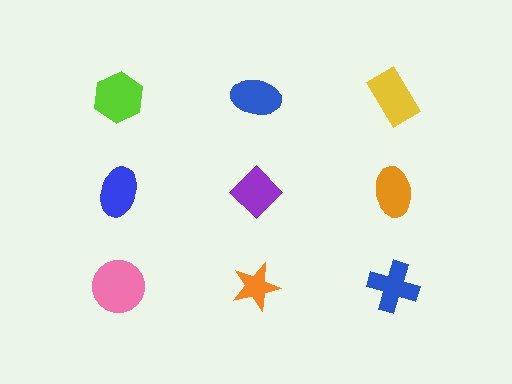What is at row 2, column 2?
A purple diamond.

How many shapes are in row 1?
3 shapes.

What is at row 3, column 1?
A pink circle.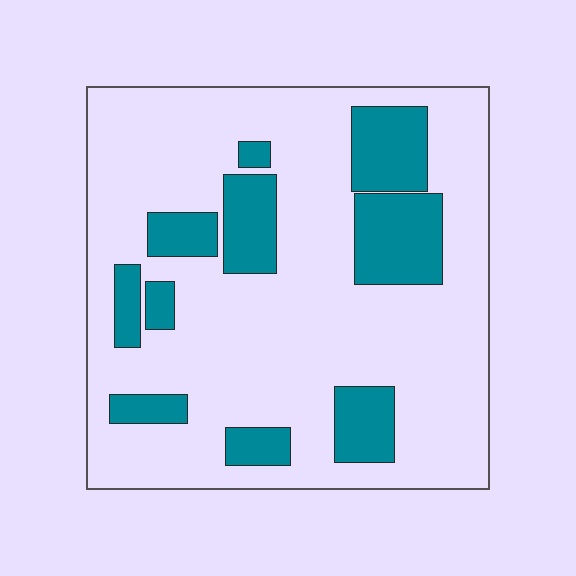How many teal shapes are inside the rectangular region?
10.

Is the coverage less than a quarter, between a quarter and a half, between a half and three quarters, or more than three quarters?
Less than a quarter.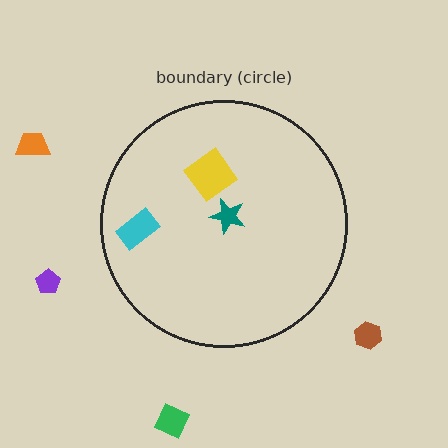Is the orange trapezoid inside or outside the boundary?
Outside.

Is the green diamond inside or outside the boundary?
Outside.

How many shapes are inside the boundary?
3 inside, 4 outside.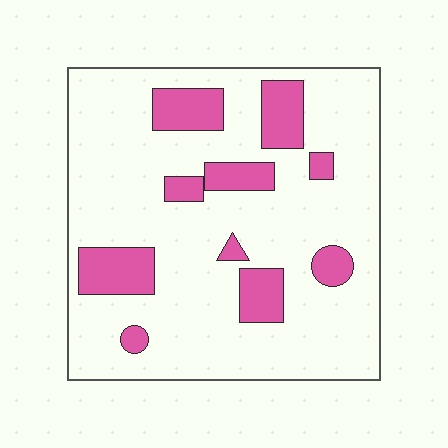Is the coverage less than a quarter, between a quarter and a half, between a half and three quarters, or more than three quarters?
Less than a quarter.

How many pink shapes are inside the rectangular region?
10.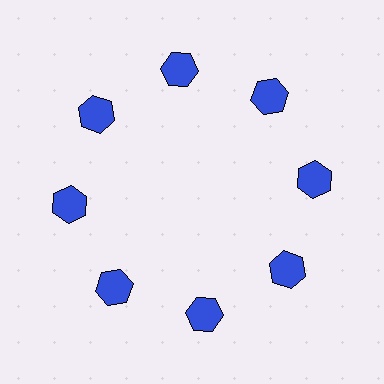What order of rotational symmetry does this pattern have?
This pattern has 8-fold rotational symmetry.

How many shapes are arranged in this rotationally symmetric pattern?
There are 8 shapes, arranged in 8 groups of 1.